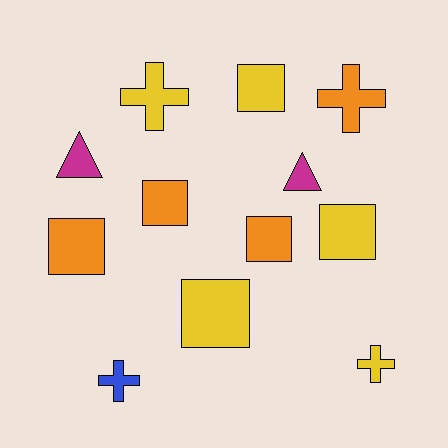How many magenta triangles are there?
There are 2 magenta triangles.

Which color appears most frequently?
Yellow, with 5 objects.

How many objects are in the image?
There are 12 objects.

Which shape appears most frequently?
Square, with 6 objects.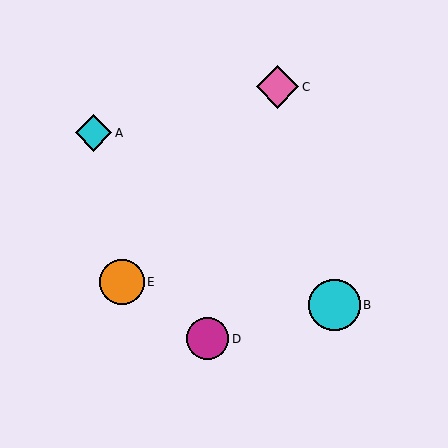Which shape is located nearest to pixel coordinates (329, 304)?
The cyan circle (labeled B) at (335, 305) is nearest to that location.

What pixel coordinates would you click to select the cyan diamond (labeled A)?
Click at (94, 133) to select the cyan diamond A.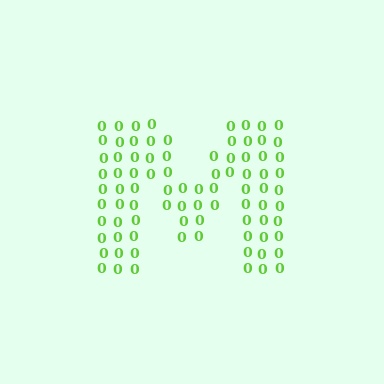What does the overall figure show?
The overall figure shows the letter M.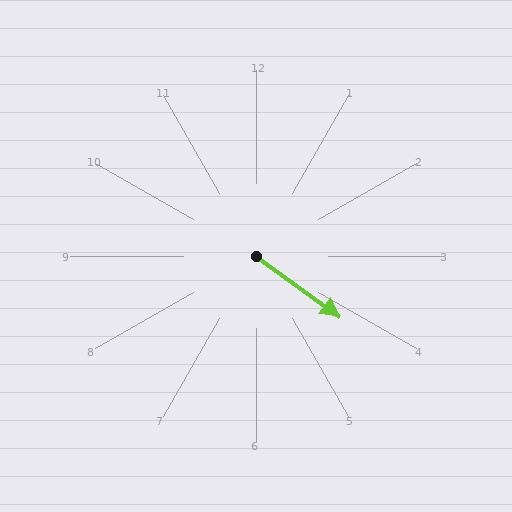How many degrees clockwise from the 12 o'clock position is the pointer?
Approximately 126 degrees.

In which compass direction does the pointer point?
Southeast.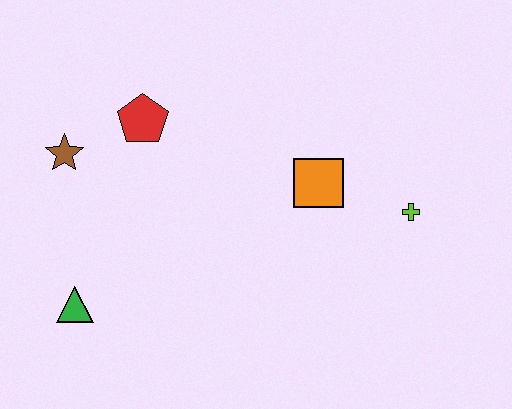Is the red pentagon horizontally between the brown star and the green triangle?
No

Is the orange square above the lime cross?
Yes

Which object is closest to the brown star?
The red pentagon is closest to the brown star.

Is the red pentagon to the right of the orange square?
No